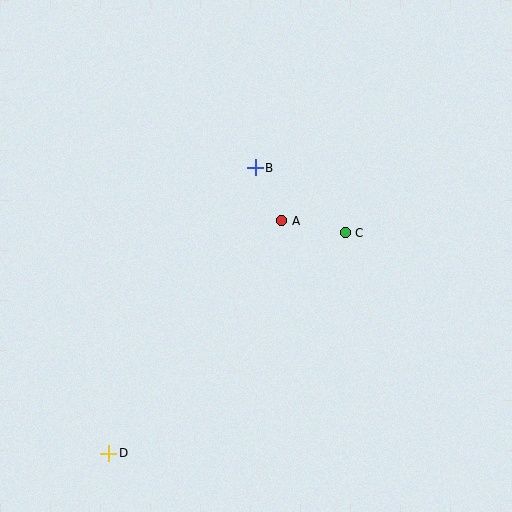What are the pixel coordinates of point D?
Point D is at (109, 453).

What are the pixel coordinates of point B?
Point B is at (255, 168).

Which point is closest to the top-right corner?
Point C is closest to the top-right corner.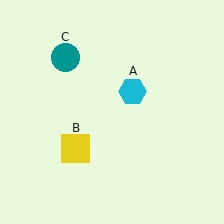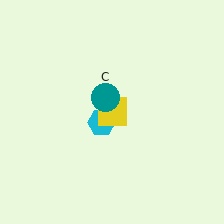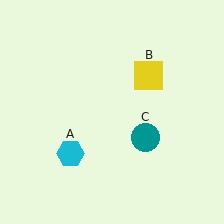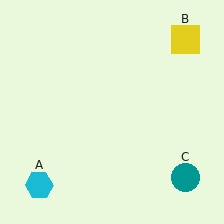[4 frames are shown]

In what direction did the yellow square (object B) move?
The yellow square (object B) moved up and to the right.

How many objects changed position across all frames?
3 objects changed position: cyan hexagon (object A), yellow square (object B), teal circle (object C).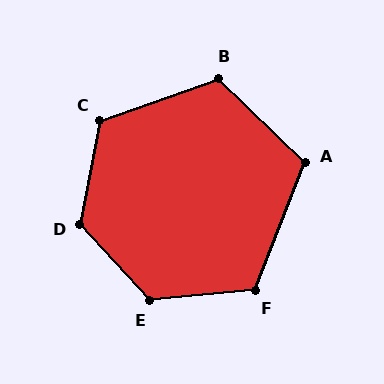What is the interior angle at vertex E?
Approximately 127 degrees (obtuse).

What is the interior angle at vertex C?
Approximately 120 degrees (obtuse).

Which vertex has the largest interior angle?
D, at approximately 127 degrees.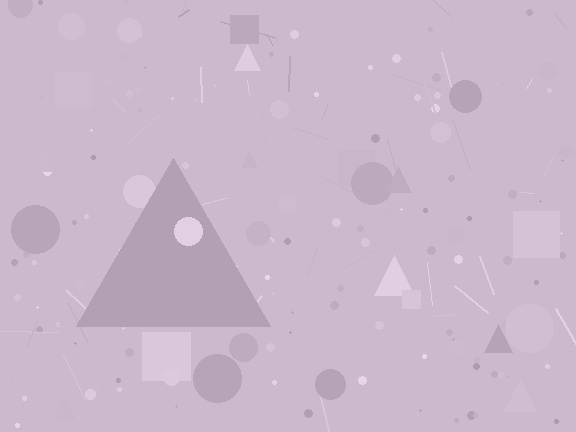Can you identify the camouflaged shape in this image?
The camouflaged shape is a triangle.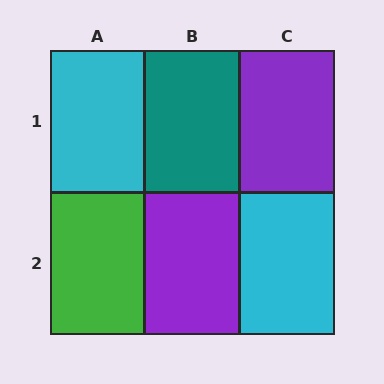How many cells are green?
1 cell is green.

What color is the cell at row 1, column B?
Teal.